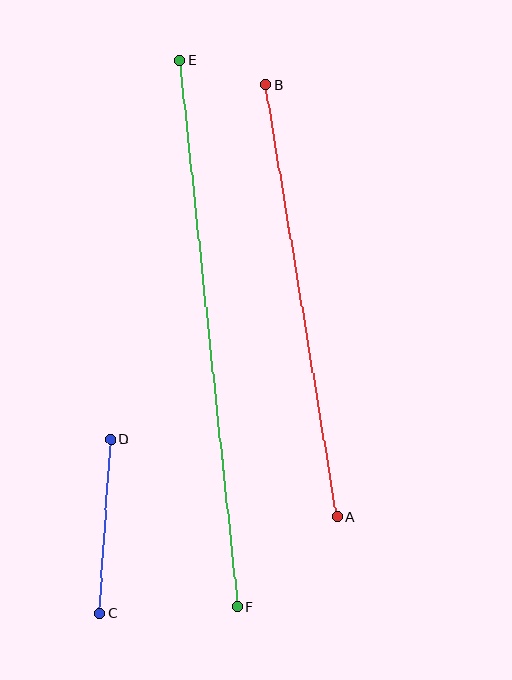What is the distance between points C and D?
The distance is approximately 175 pixels.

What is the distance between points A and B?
The distance is approximately 438 pixels.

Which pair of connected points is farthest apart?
Points E and F are farthest apart.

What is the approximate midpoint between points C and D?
The midpoint is at approximately (105, 527) pixels.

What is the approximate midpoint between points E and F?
The midpoint is at approximately (208, 334) pixels.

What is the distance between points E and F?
The distance is approximately 550 pixels.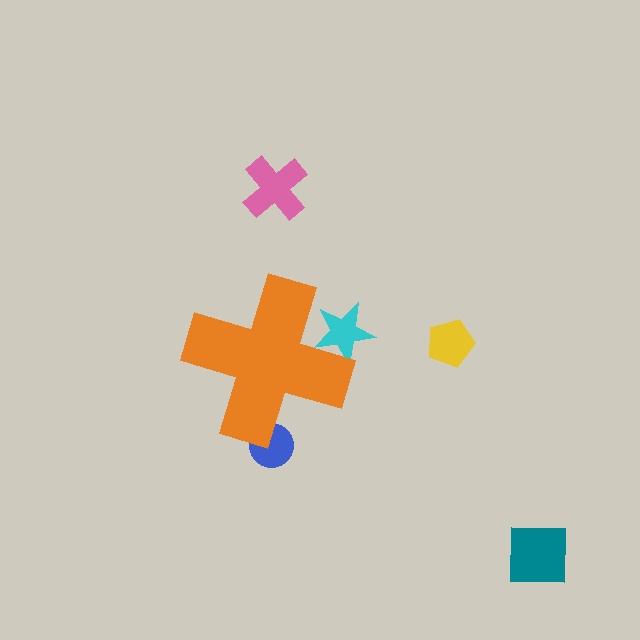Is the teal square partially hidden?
No, the teal square is fully visible.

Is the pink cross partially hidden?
No, the pink cross is fully visible.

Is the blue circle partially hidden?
Yes, the blue circle is partially hidden behind the orange cross.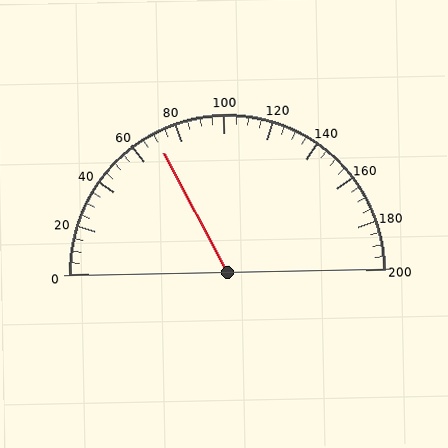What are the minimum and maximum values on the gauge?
The gauge ranges from 0 to 200.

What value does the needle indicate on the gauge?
The needle indicates approximately 70.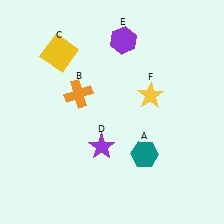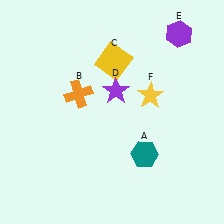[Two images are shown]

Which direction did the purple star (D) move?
The purple star (D) moved up.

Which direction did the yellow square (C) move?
The yellow square (C) moved right.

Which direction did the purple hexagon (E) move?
The purple hexagon (E) moved right.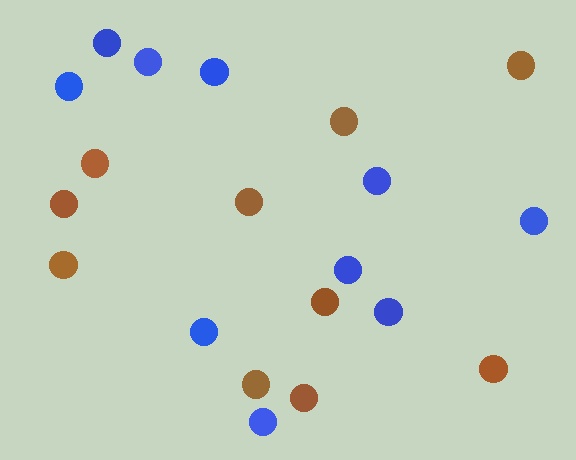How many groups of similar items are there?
There are 2 groups: one group of blue circles (10) and one group of brown circles (10).